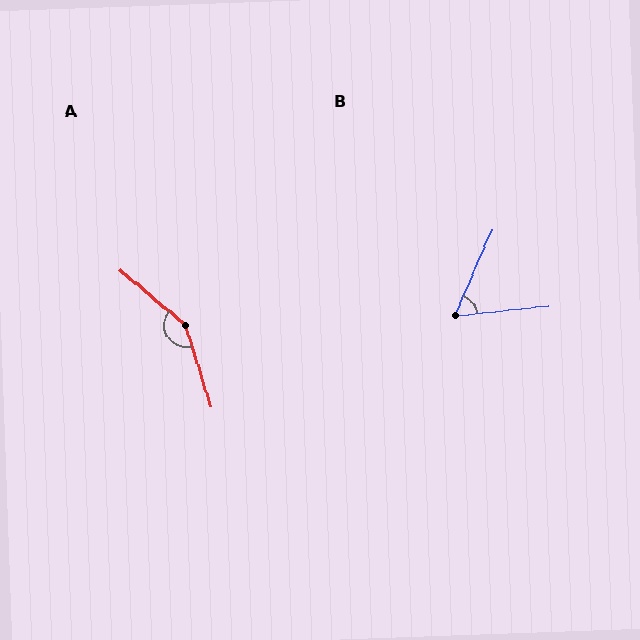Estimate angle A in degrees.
Approximately 147 degrees.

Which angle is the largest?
A, at approximately 147 degrees.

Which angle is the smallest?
B, at approximately 61 degrees.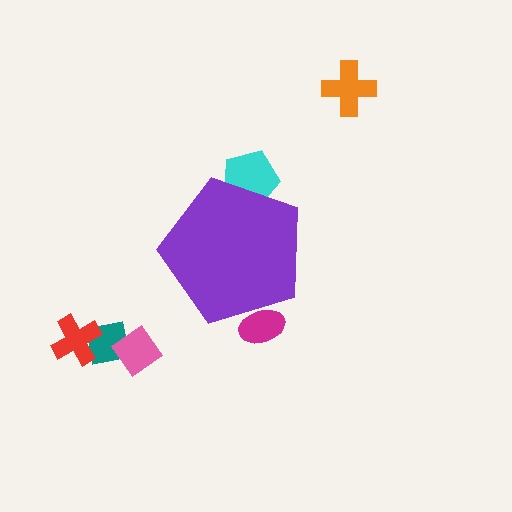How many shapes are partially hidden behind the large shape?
2 shapes are partially hidden.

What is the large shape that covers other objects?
A purple pentagon.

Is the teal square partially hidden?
No, the teal square is fully visible.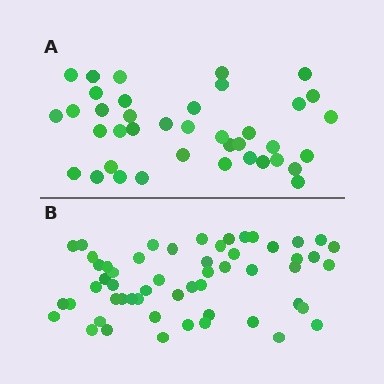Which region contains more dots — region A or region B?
Region B (the bottom region) has more dots.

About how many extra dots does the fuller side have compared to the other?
Region B has approximately 15 more dots than region A.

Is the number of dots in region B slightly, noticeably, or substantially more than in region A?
Region B has noticeably more, but not dramatically so. The ratio is roughly 1.4 to 1.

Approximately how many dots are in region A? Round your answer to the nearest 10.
About 40 dots. (The exact count is 39, which rounds to 40.)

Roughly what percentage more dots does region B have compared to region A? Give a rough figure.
About 40% more.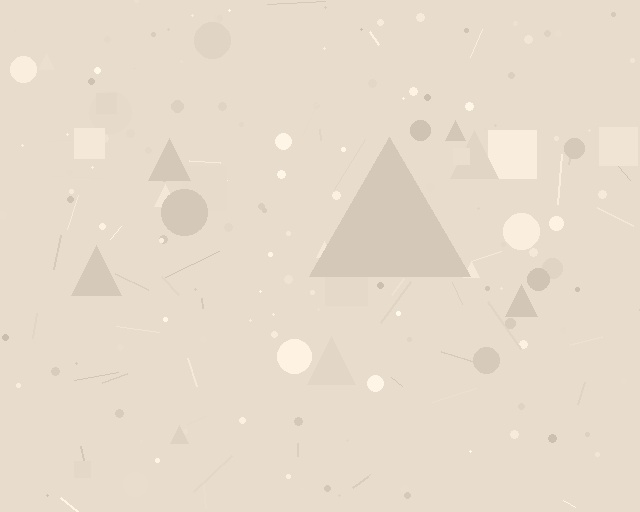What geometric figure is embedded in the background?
A triangle is embedded in the background.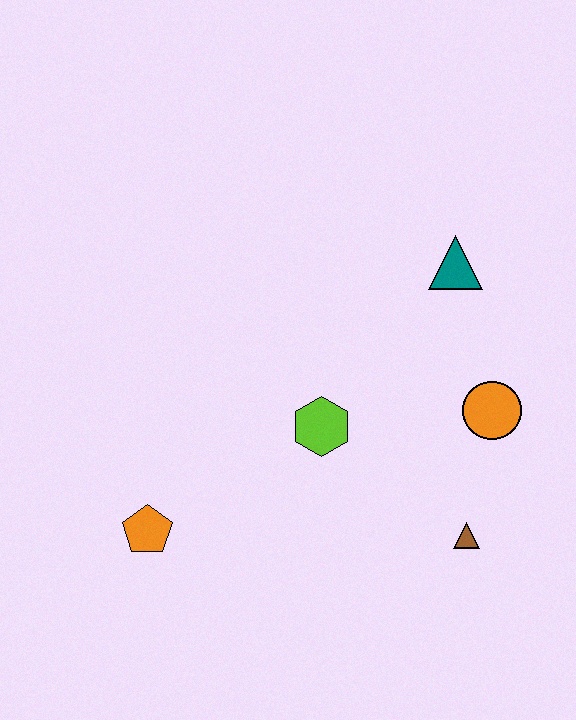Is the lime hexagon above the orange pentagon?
Yes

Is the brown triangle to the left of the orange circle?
Yes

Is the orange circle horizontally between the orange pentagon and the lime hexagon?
No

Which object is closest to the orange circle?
The brown triangle is closest to the orange circle.